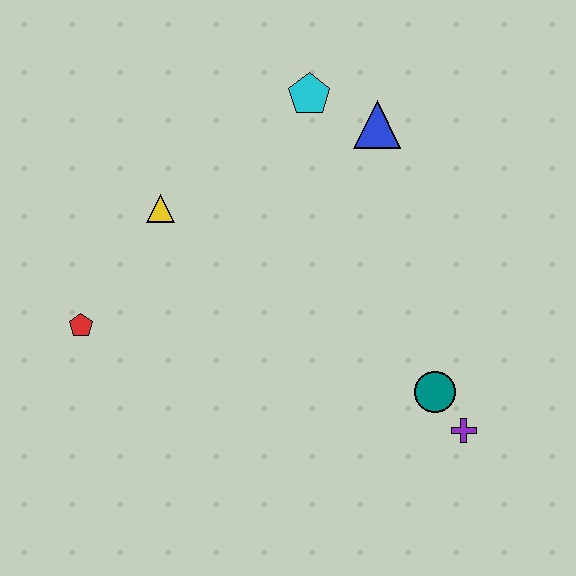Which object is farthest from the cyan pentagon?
The purple cross is farthest from the cyan pentagon.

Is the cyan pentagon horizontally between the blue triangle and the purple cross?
No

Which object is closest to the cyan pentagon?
The blue triangle is closest to the cyan pentagon.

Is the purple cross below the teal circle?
Yes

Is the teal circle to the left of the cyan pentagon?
No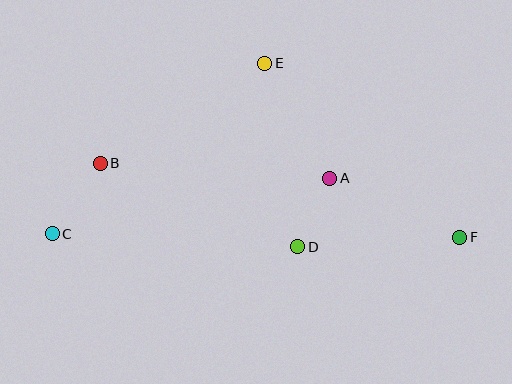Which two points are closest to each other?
Points A and D are closest to each other.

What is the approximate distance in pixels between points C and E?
The distance between C and E is approximately 272 pixels.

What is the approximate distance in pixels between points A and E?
The distance between A and E is approximately 132 pixels.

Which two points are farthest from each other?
Points C and F are farthest from each other.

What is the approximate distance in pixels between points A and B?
The distance between A and B is approximately 230 pixels.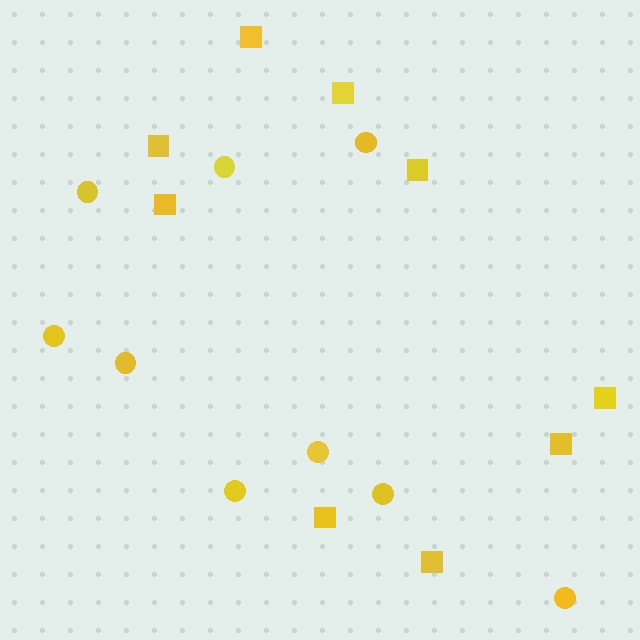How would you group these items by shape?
There are 2 groups: one group of circles (9) and one group of squares (9).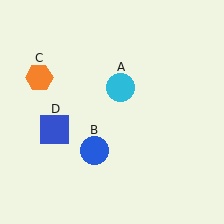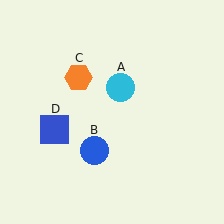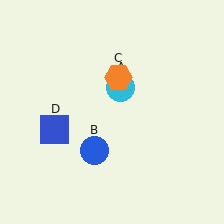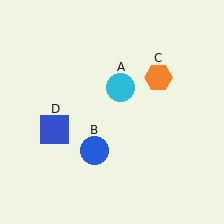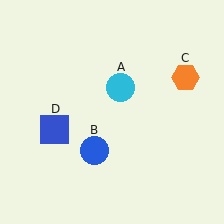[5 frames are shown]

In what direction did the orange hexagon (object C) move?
The orange hexagon (object C) moved right.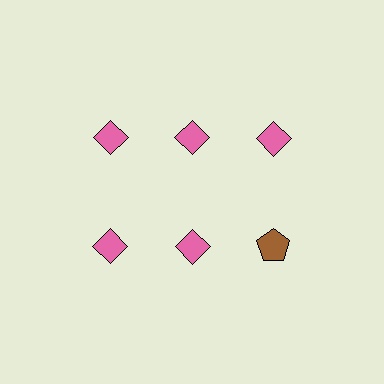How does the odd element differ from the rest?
It differs in both color (brown instead of pink) and shape (pentagon instead of diamond).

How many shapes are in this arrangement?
There are 6 shapes arranged in a grid pattern.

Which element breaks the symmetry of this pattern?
The brown pentagon in the second row, center column breaks the symmetry. All other shapes are pink diamonds.